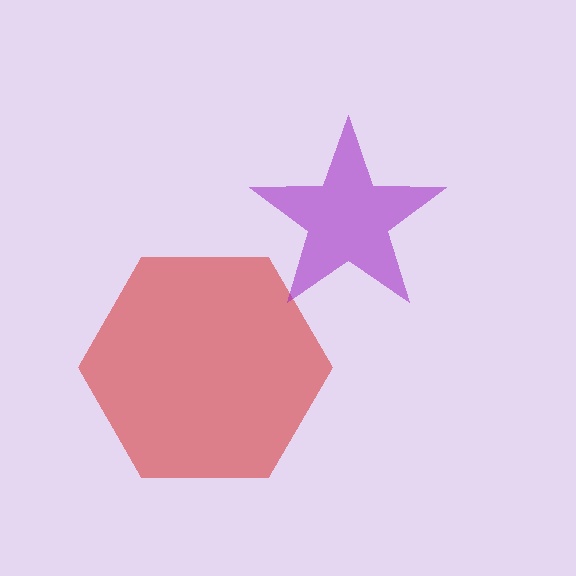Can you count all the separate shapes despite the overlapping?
Yes, there are 2 separate shapes.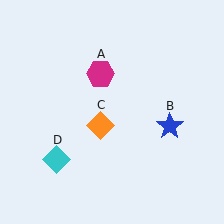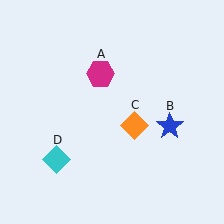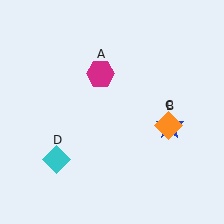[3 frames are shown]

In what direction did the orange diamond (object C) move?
The orange diamond (object C) moved right.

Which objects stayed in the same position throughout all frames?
Magenta hexagon (object A) and blue star (object B) and cyan diamond (object D) remained stationary.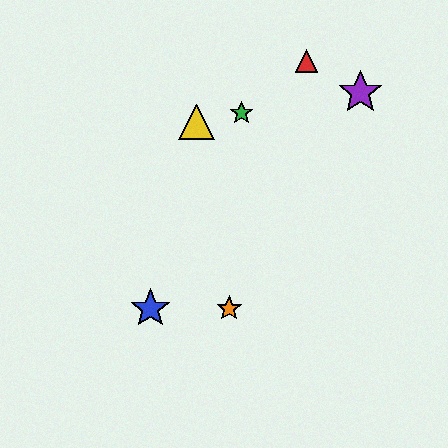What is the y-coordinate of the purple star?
The purple star is at y≈93.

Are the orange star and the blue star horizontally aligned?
Yes, both are at y≈309.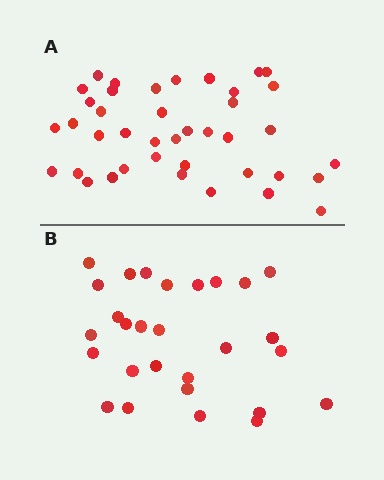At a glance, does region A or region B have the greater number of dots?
Region A (the top region) has more dots.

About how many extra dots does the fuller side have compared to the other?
Region A has roughly 12 or so more dots than region B.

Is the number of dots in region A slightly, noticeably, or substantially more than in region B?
Region A has noticeably more, but not dramatically so. The ratio is roughly 1.4 to 1.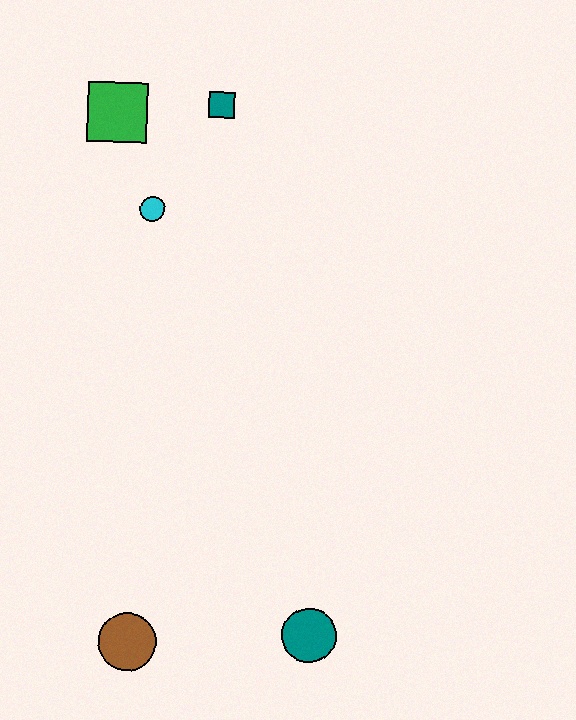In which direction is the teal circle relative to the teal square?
The teal circle is below the teal square.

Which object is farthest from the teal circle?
The green square is farthest from the teal circle.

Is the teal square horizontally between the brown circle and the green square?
No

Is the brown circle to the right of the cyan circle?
No